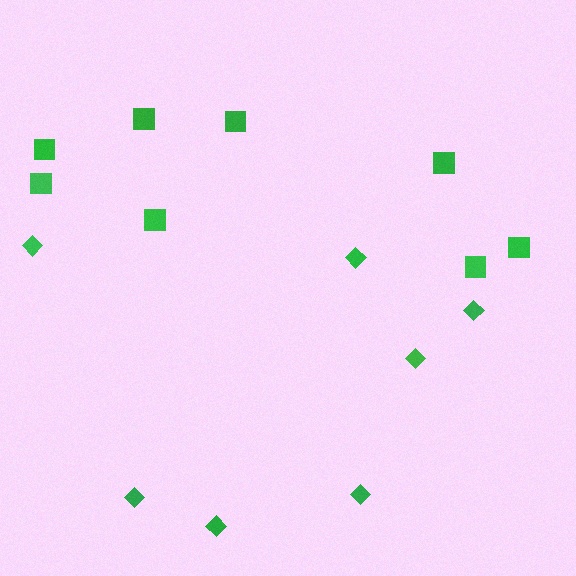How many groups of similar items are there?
There are 2 groups: one group of diamonds (7) and one group of squares (8).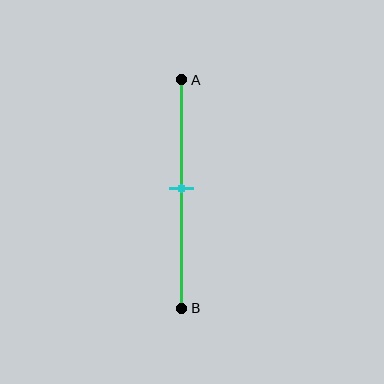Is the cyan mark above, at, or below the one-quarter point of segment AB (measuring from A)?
The cyan mark is below the one-quarter point of segment AB.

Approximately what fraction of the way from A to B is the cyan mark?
The cyan mark is approximately 50% of the way from A to B.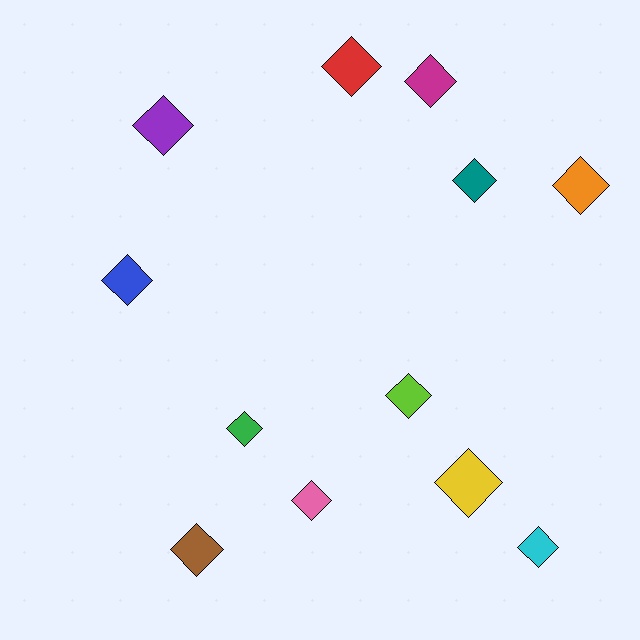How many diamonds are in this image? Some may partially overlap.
There are 12 diamonds.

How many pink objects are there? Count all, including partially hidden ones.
There is 1 pink object.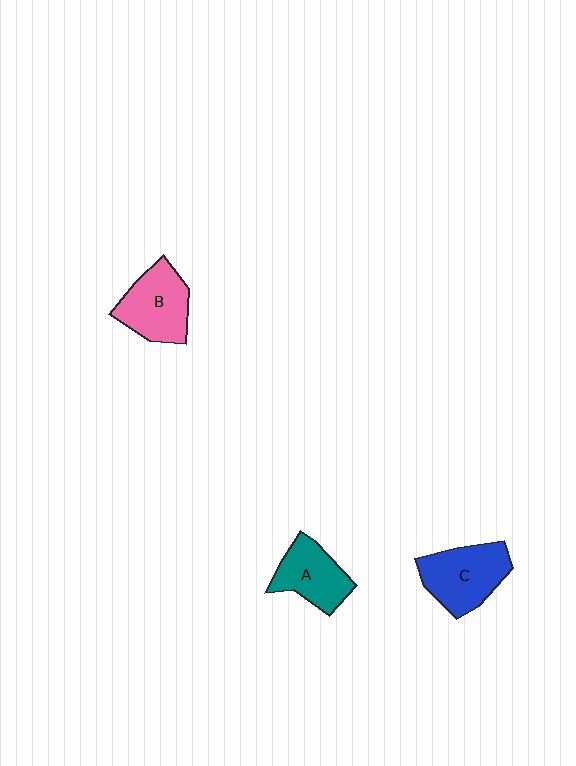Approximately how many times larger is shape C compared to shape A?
Approximately 1.2 times.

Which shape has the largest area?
Shape C (blue).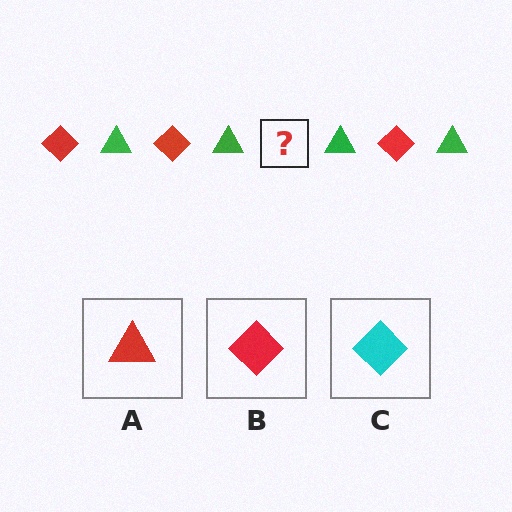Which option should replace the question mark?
Option B.